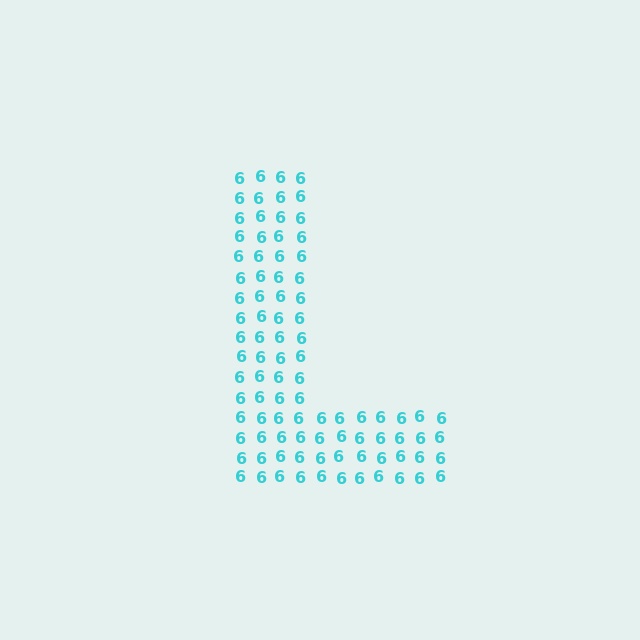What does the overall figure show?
The overall figure shows the letter L.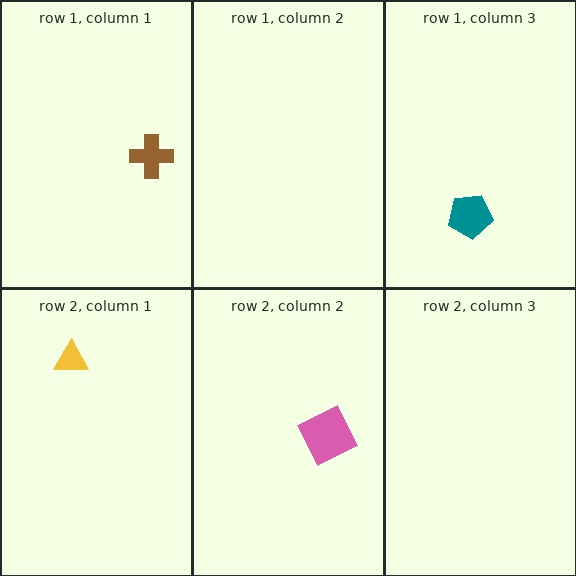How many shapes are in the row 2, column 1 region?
1.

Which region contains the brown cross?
The row 1, column 1 region.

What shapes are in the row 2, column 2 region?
The pink diamond.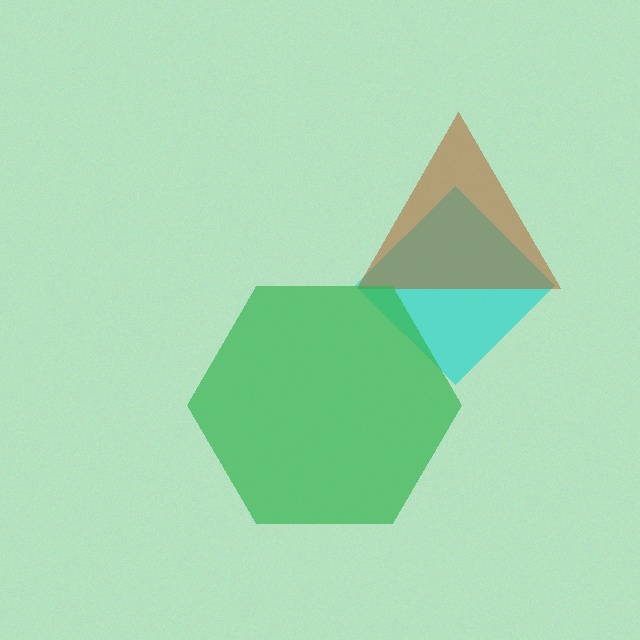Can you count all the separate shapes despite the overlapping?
Yes, there are 3 separate shapes.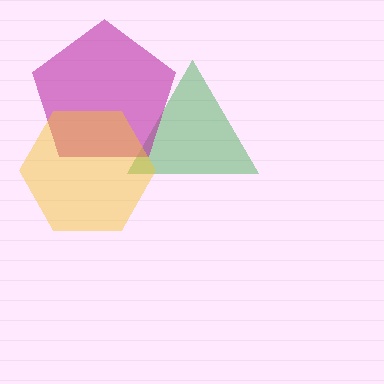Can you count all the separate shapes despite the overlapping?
Yes, there are 3 separate shapes.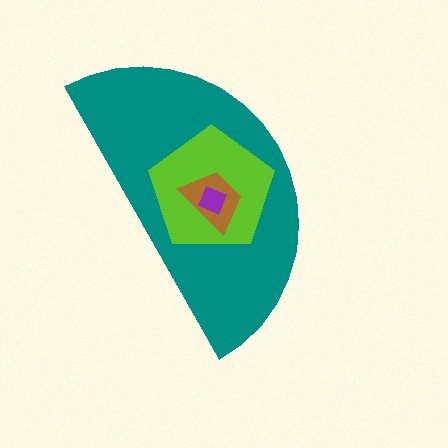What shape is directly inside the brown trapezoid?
The purple diamond.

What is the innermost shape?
The purple diamond.